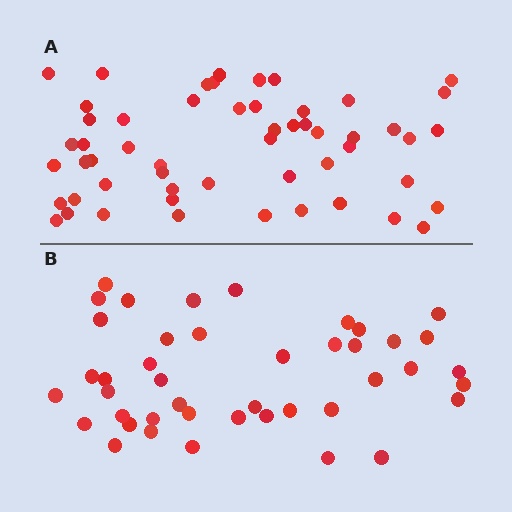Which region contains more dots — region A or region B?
Region A (the top region) has more dots.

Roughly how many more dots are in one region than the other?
Region A has roughly 12 or so more dots than region B.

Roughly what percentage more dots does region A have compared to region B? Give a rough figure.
About 25% more.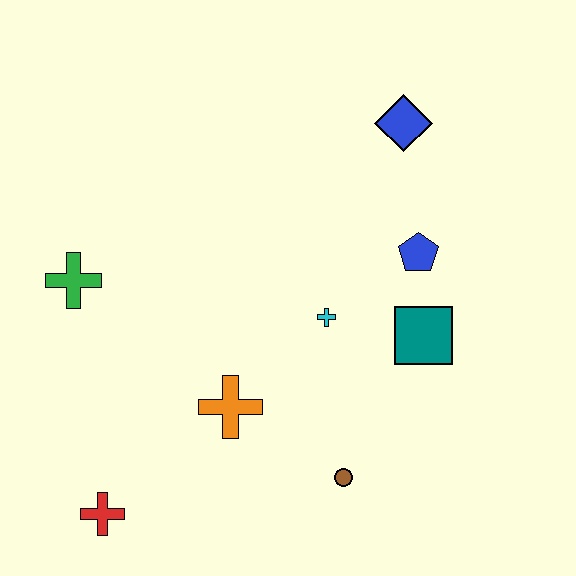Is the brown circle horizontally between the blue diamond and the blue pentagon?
No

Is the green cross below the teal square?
No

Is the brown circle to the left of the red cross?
No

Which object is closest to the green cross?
The orange cross is closest to the green cross.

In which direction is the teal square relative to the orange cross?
The teal square is to the right of the orange cross.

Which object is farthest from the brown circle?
The blue diamond is farthest from the brown circle.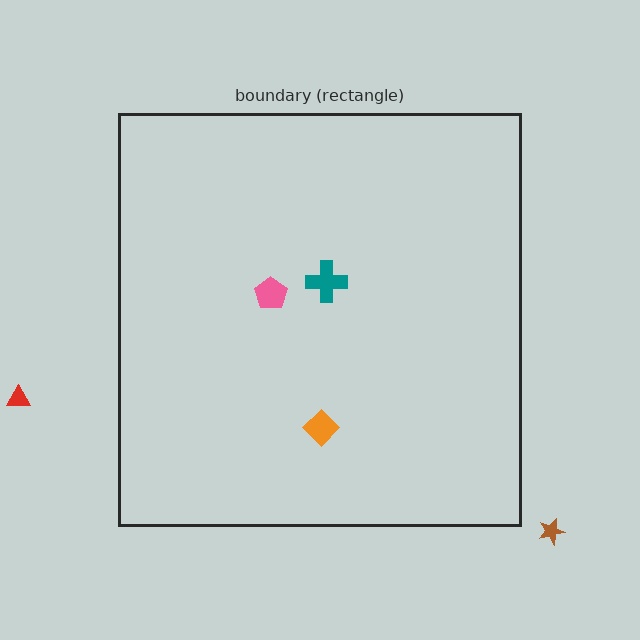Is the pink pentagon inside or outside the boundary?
Inside.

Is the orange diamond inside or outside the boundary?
Inside.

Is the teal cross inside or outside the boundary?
Inside.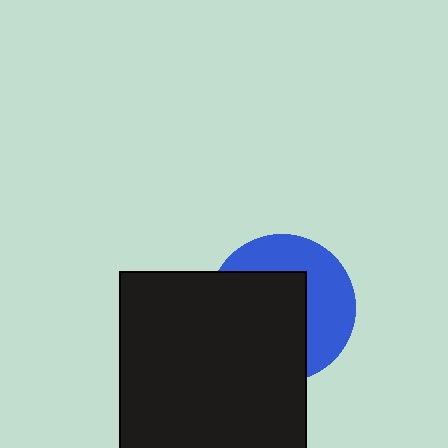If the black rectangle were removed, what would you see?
You would see the complete blue circle.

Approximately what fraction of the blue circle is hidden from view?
Roughly 56% of the blue circle is hidden behind the black rectangle.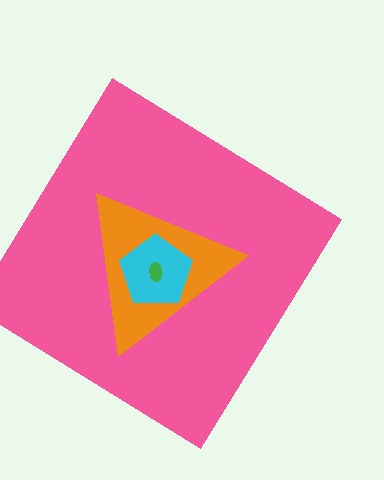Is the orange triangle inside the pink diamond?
Yes.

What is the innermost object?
The green ellipse.